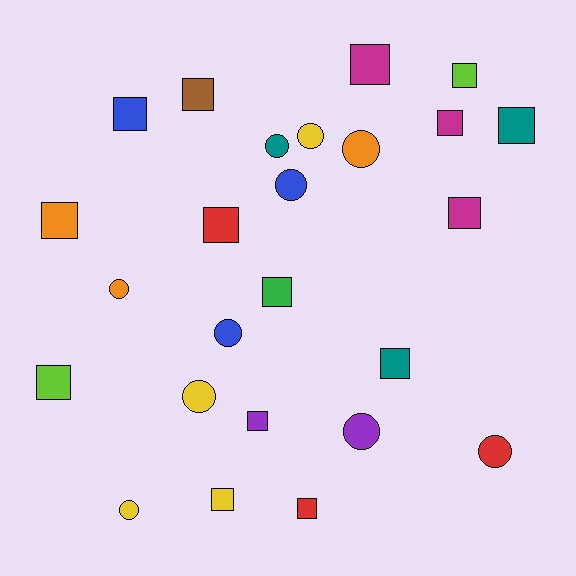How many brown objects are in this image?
There is 1 brown object.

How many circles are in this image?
There are 10 circles.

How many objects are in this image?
There are 25 objects.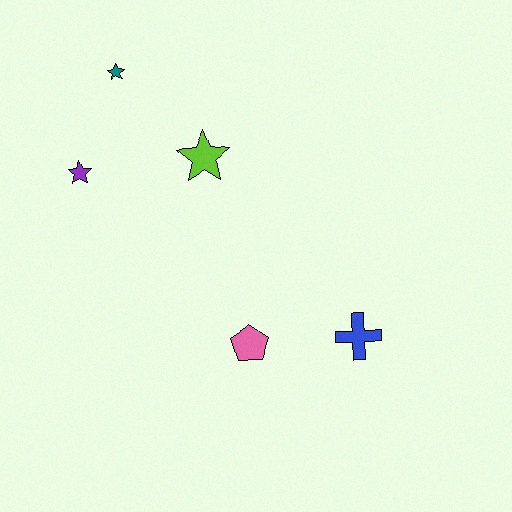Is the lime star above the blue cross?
Yes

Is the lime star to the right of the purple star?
Yes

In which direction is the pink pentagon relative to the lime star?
The pink pentagon is below the lime star.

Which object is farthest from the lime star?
The blue cross is farthest from the lime star.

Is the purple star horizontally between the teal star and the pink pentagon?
No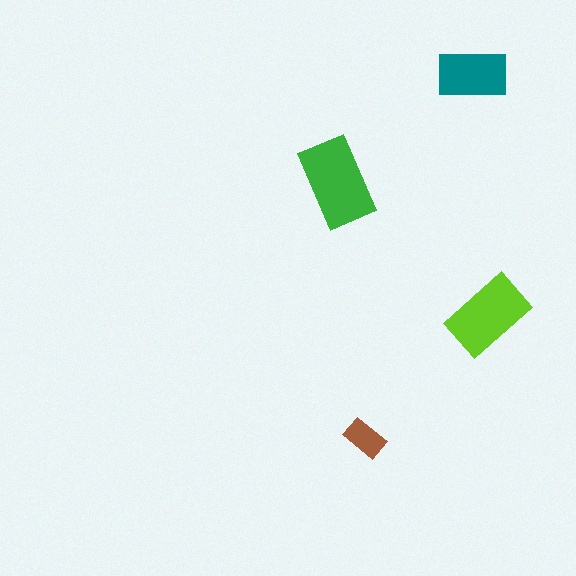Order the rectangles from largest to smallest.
the green one, the lime one, the teal one, the brown one.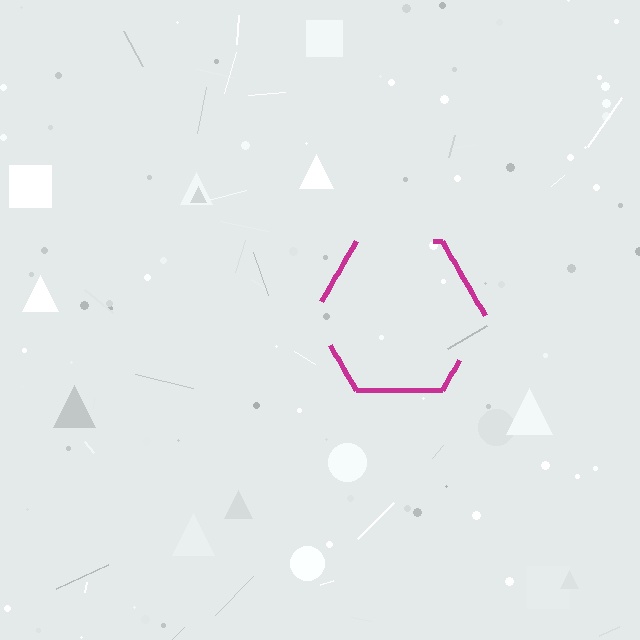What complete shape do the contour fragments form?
The contour fragments form a hexagon.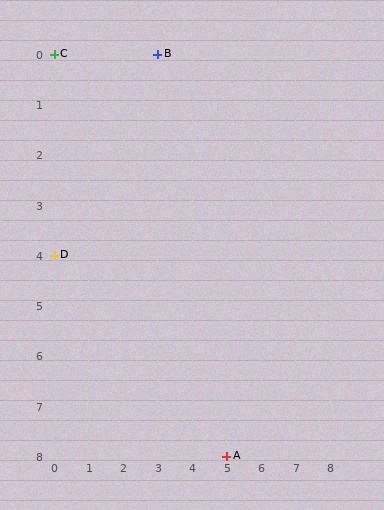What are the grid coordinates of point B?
Point B is at grid coordinates (3, 0).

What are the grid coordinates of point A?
Point A is at grid coordinates (5, 8).